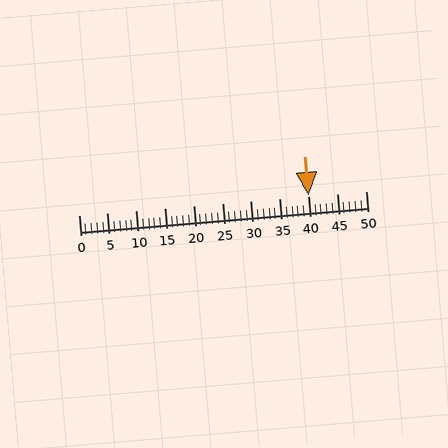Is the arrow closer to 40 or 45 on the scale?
The arrow is closer to 40.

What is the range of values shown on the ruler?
The ruler shows values from 0 to 50.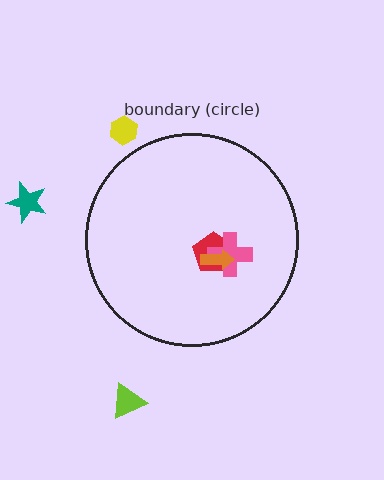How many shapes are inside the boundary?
3 inside, 3 outside.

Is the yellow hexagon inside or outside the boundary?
Outside.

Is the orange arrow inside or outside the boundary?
Inside.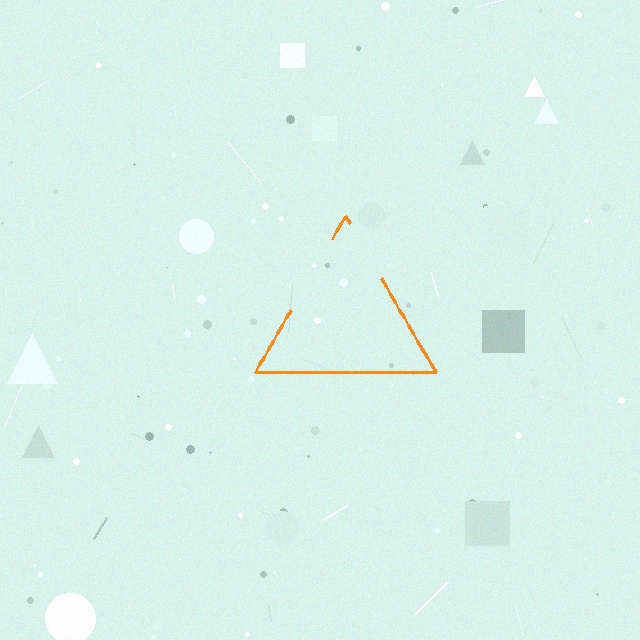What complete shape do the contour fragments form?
The contour fragments form a triangle.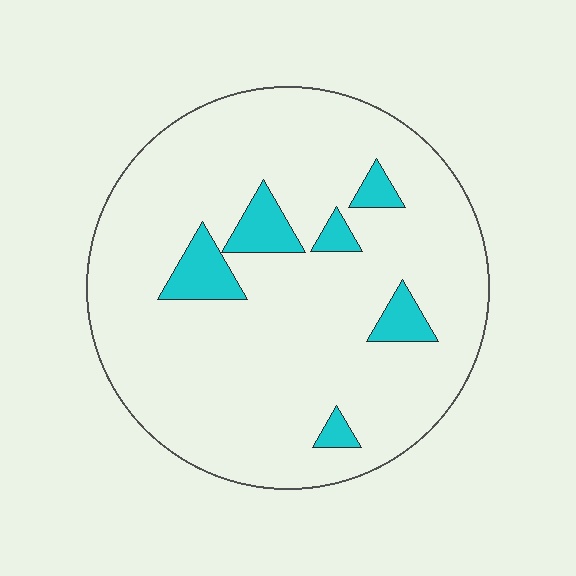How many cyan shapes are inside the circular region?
6.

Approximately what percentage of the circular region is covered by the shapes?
Approximately 10%.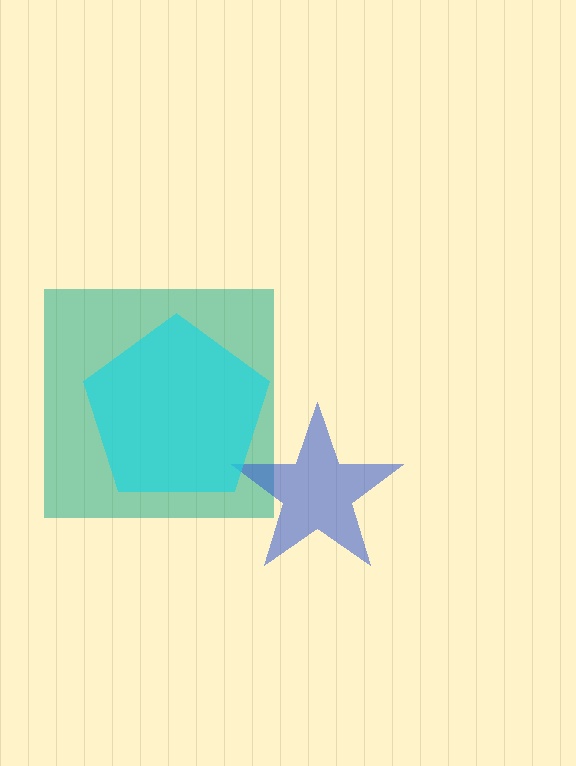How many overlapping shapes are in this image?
There are 3 overlapping shapes in the image.